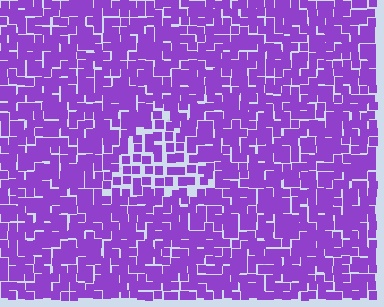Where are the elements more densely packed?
The elements are more densely packed outside the triangle boundary.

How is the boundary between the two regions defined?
The boundary is defined by a change in element density (approximately 1.6x ratio). All elements are the same color, size, and shape.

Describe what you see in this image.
The image contains small purple elements arranged at two different densities. A triangle-shaped region is visible where the elements are less densely packed than the surrounding area.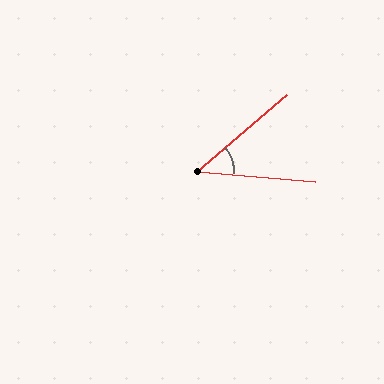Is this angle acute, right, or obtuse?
It is acute.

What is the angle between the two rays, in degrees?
Approximately 45 degrees.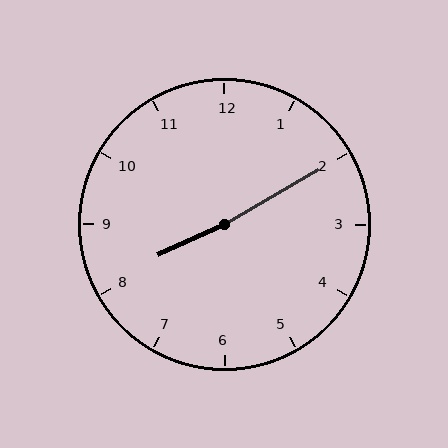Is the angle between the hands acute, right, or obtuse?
It is obtuse.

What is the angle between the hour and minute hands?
Approximately 175 degrees.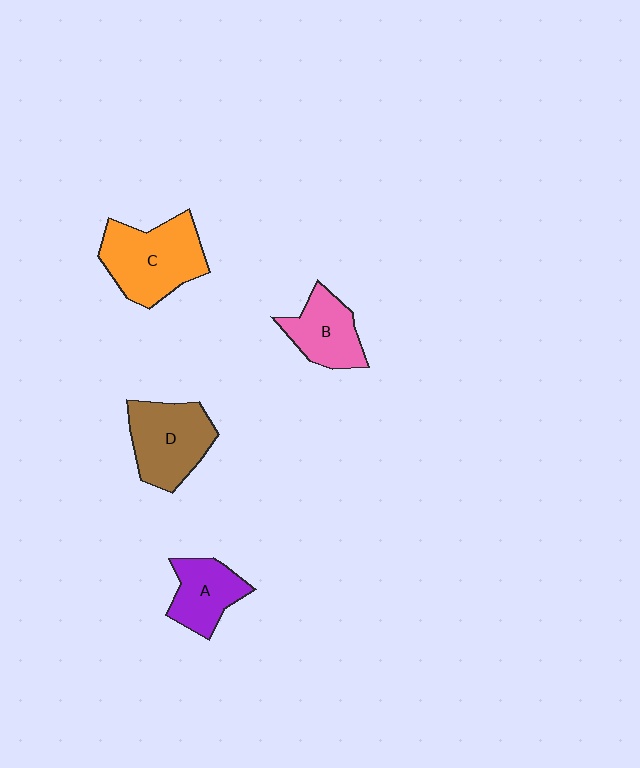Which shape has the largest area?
Shape C (orange).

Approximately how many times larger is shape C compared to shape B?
Approximately 1.5 times.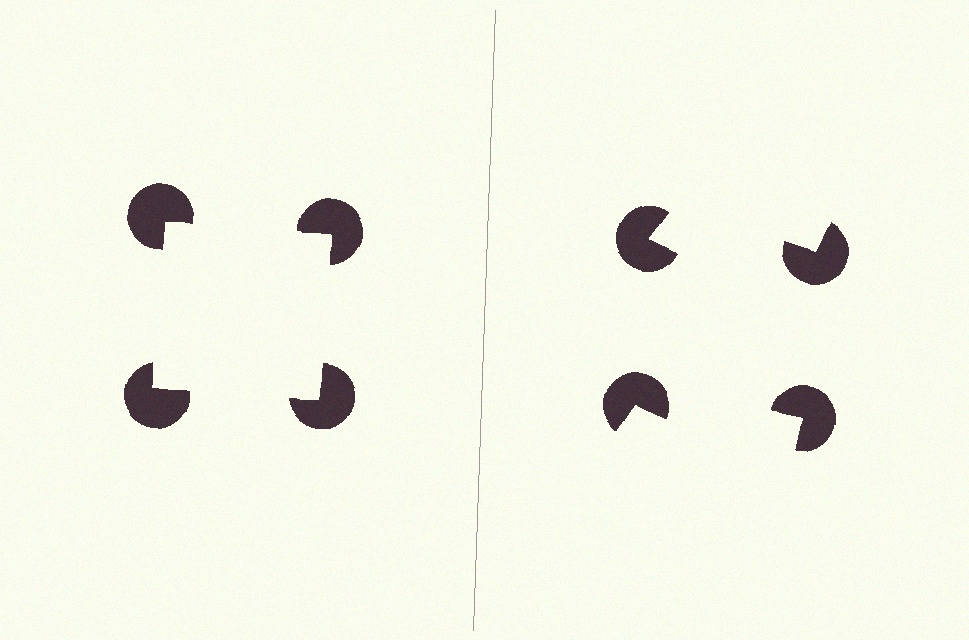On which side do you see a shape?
An illusory square appears on the left side. On the right side the wedge cuts are rotated, so no coherent shape forms.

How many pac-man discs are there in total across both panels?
8 — 4 on each side.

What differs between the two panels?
The pac-man discs are positioned identically on both sides; only the wedge orientations differ. On the left they align to a square; on the right they are misaligned.